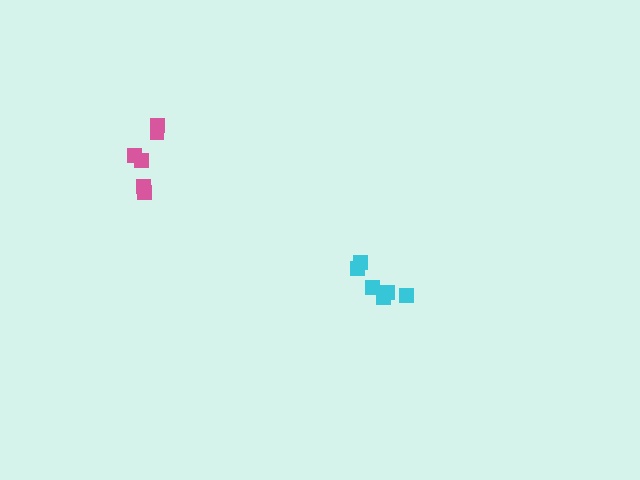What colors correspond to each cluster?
The clusters are colored: cyan, pink.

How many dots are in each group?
Group 1: 6 dots, Group 2: 6 dots (12 total).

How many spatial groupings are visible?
There are 2 spatial groupings.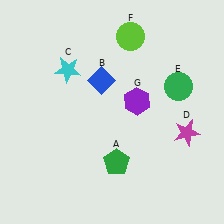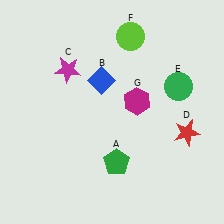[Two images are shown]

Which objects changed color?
C changed from cyan to magenta. D changed from magenta to red. G changed from purple to magenta.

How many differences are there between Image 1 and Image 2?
There are 3 differences between the two images.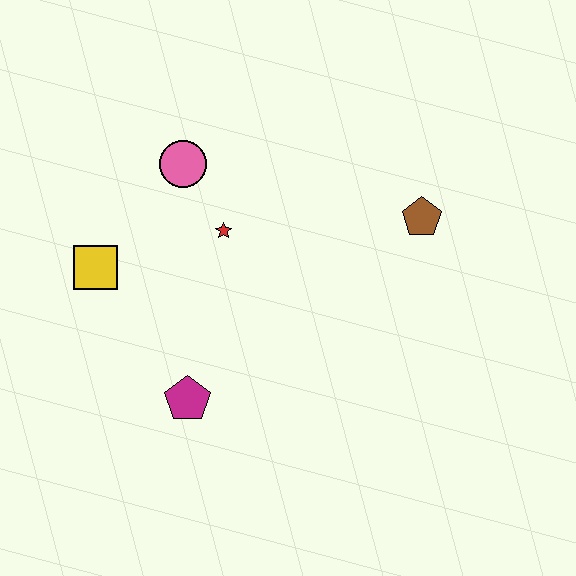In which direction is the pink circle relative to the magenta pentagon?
The pink circle is above the magenta pentagon.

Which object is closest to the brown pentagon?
The red star is closest to the brown pentagon.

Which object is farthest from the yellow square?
The brown pentagon is farthest from the yellow square.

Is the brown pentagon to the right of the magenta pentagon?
Yes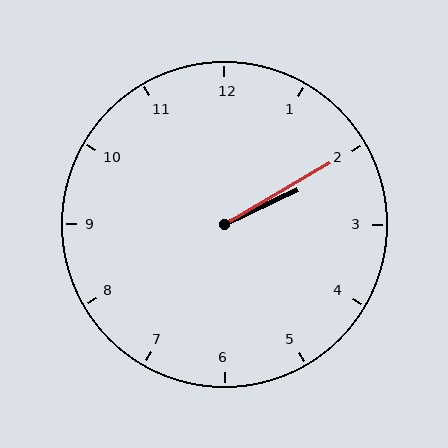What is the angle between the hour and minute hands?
Approximately 5 degrees.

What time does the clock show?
2:10.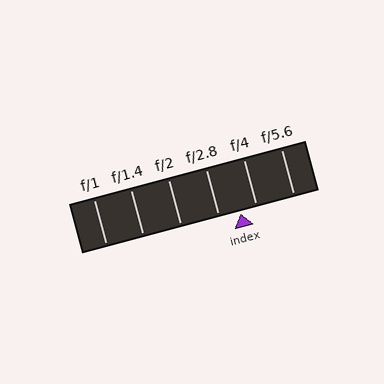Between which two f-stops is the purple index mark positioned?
The index mark is between f/2.8 and f/4.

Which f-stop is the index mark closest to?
The index mark is closest to f/4.